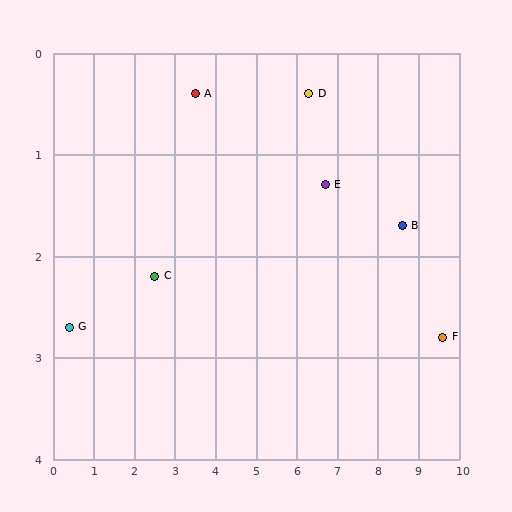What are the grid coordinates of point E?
Point E is at approximately (6.7, 1.3).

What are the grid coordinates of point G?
Point G is at approximately (0.4, 2.7).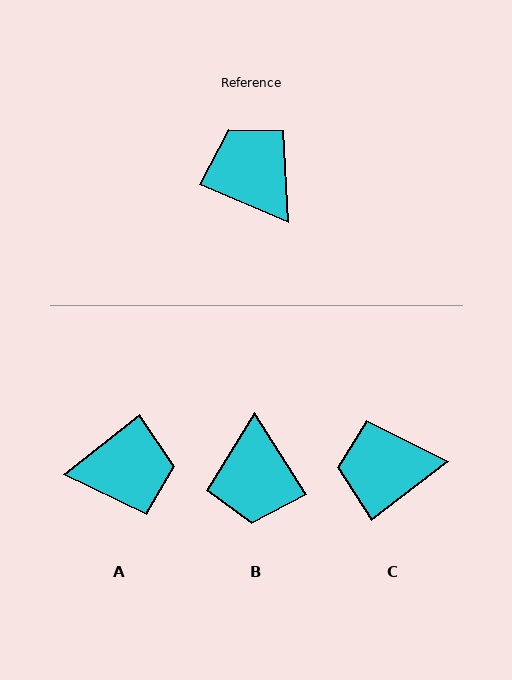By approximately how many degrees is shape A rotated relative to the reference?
Approximately 119 degrees clockwise.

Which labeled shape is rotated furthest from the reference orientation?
B, about 146 degrees away.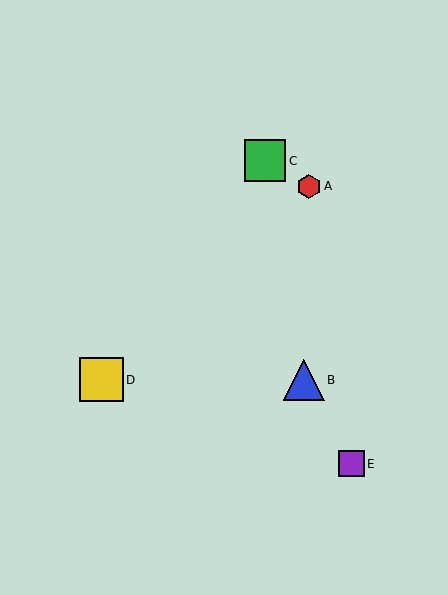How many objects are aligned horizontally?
2 objects (B, D) are aligned horizontally.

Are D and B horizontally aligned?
Yes, both are at y≈380.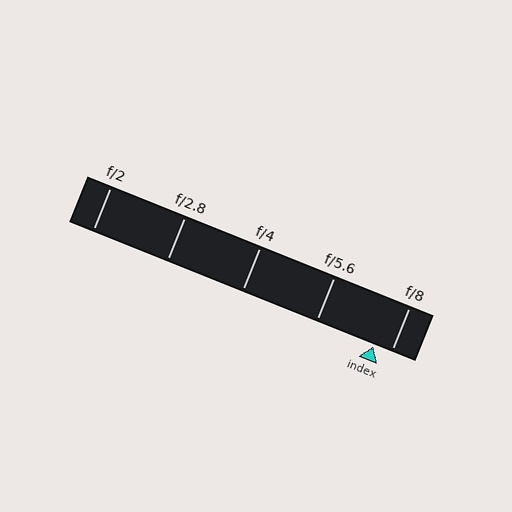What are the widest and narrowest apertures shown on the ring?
The widest aperture shown is f/2 and the narrowest is f/8.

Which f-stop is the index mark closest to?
The index mark is closest to f/8.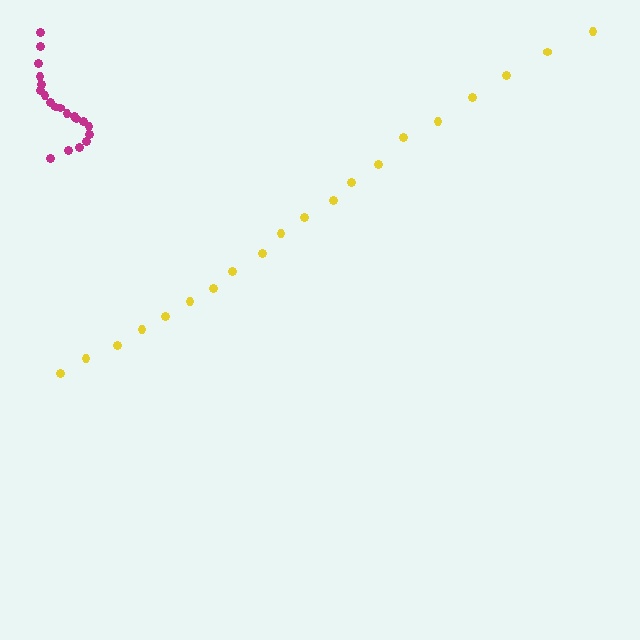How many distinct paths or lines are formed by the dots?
There are 2 distinct paths.